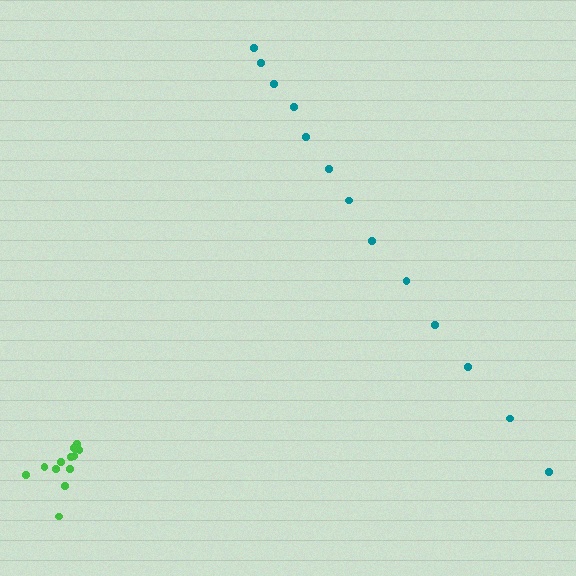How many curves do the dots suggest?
There are 2 distinct paths.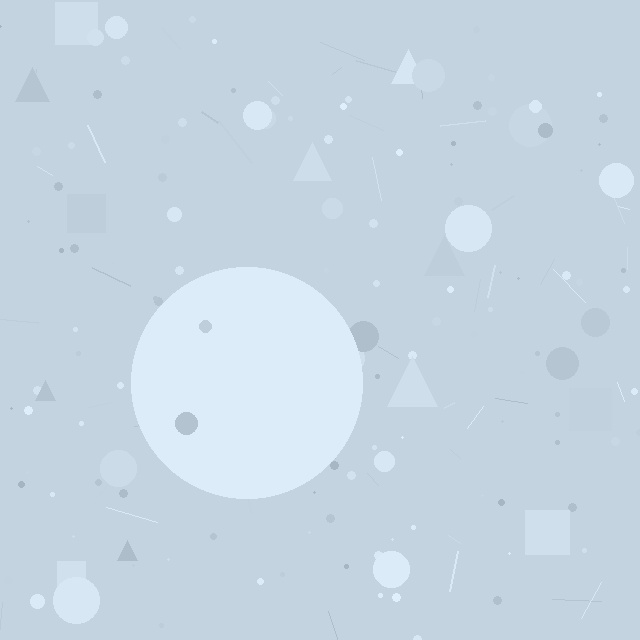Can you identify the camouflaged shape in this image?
The camouflaged shape is a circle.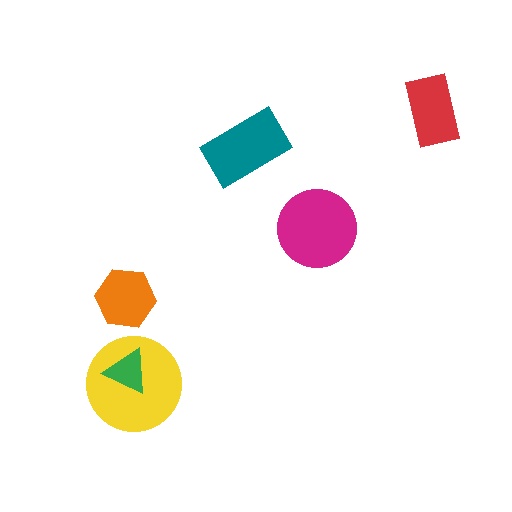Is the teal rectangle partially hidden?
No, no other shape covers it.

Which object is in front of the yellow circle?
The green triangle is in front of the yellow circle.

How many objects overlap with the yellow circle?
1 object overlaps with the yellow circle.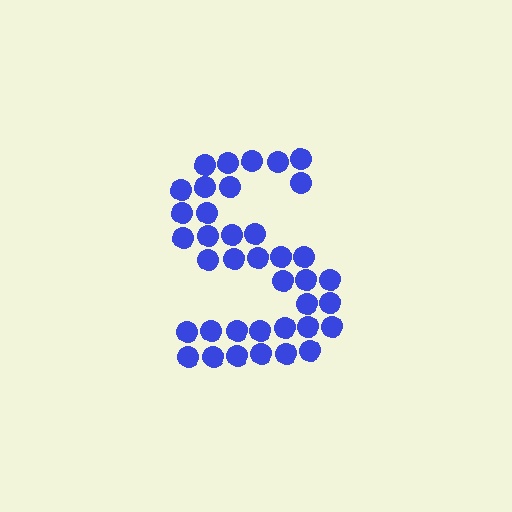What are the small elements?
The small elements are circles.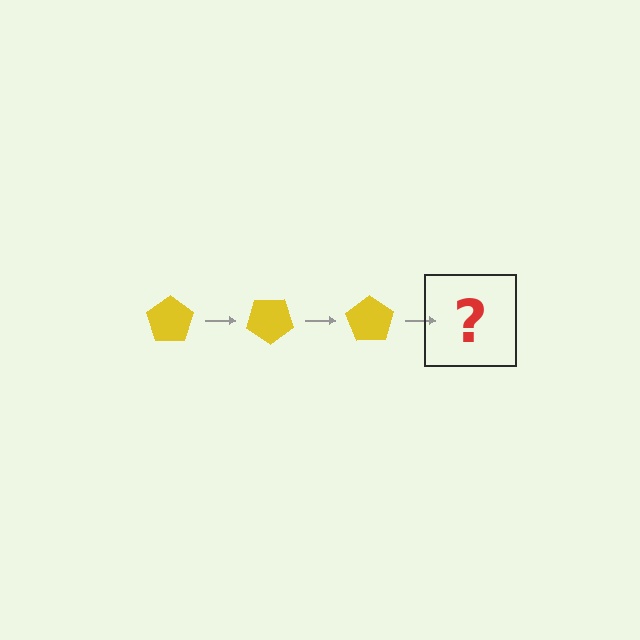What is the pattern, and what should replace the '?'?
The pattern is that the pentagon rotates 35 degrees each step. The '?' should be a yellow pentagon rotated 105 degrees.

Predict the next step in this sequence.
The next step is a yellow pentagon rotated 105 degrees.